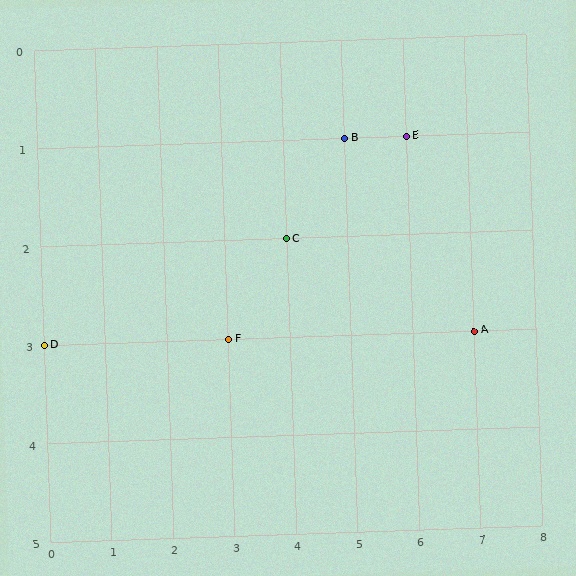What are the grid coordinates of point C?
Point C is at grid coordinates (4, 2).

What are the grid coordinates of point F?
Point F is at grid coordinates (3, 3).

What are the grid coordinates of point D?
Point D is at grid coordinates (0, 3).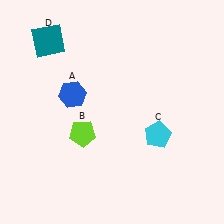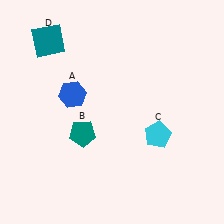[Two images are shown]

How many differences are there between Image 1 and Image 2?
There is 1 difference between the two images.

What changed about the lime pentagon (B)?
In Image 1, B is lime. In Image 2, it changed to teal.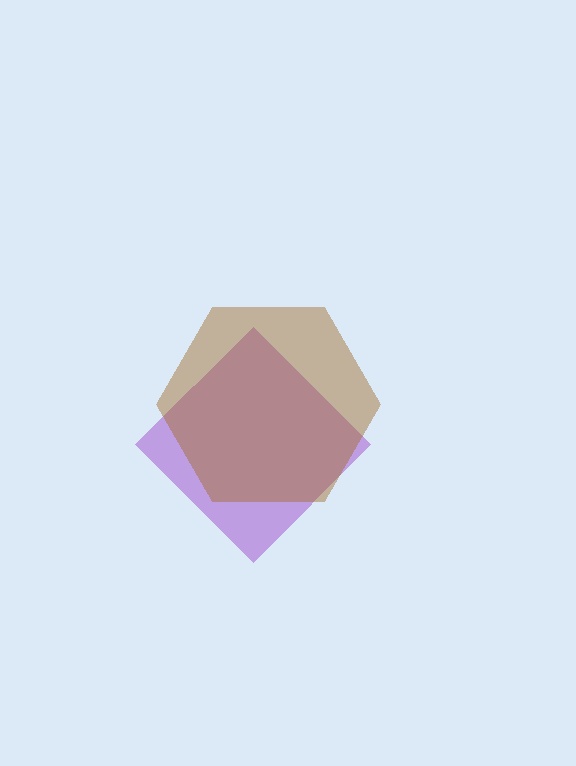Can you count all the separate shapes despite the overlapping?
Yes, there are 2 separate shapes.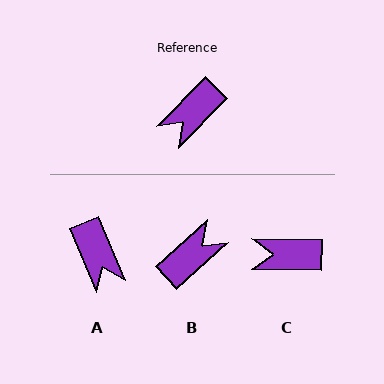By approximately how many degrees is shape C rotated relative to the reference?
Approximately 46 degrees clockwise.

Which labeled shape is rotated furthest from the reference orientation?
B, about 177 degrees away.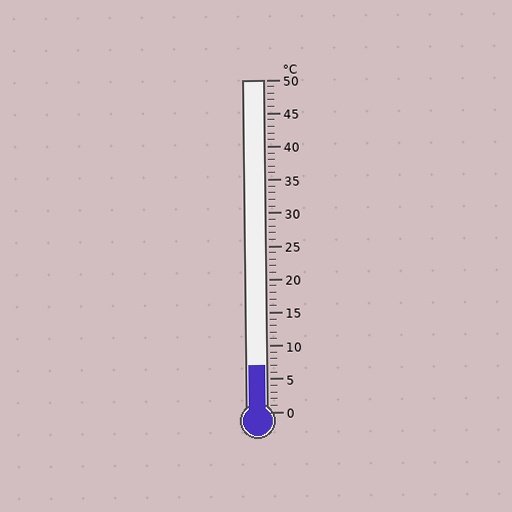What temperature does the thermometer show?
The thermometer shows approximately 7°C.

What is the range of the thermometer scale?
The thermometer scale ranges from 0°C to 50°C.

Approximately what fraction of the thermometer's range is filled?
The thermometer is filled to approximately 15% of its range.